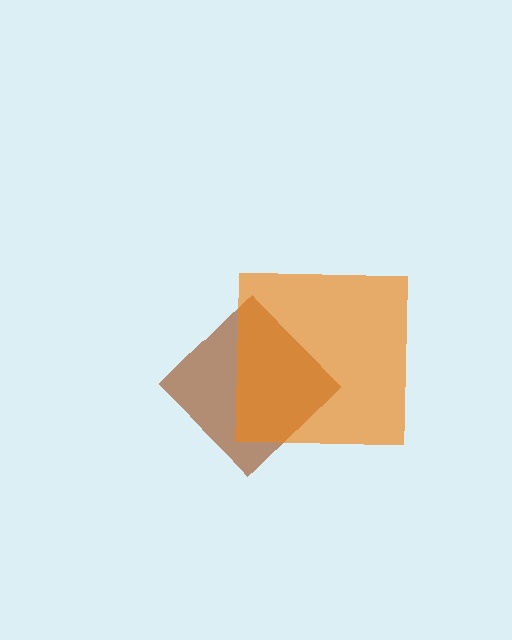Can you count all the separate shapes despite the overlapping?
Yes, there are 2 separate shapes.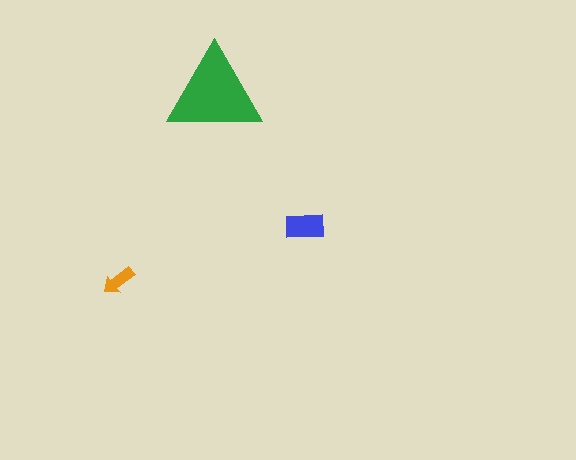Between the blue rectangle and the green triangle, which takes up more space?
The green triangle.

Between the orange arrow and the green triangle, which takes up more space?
The green triangle.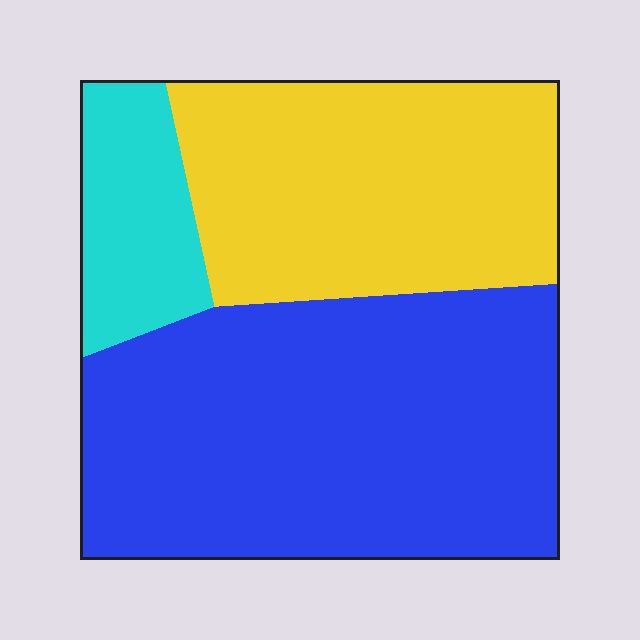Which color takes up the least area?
Cyan, at roughly 10%.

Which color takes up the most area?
Blue, at roughly 55%.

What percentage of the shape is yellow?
Yellow takes up between a quarter and a half of the shape.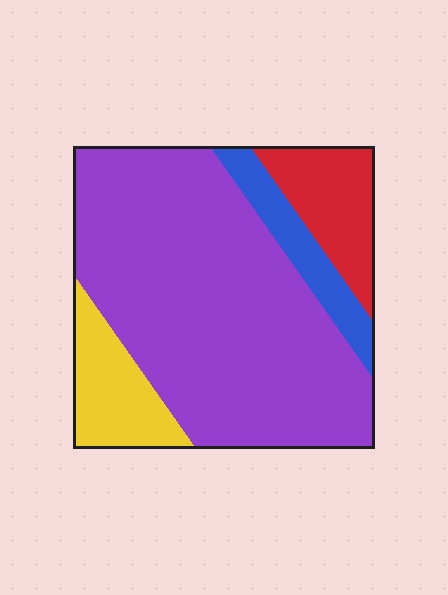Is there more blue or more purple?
Purple.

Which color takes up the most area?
Purple, at roughly 65%.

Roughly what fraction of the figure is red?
Red takes up less than a sixth of the figure.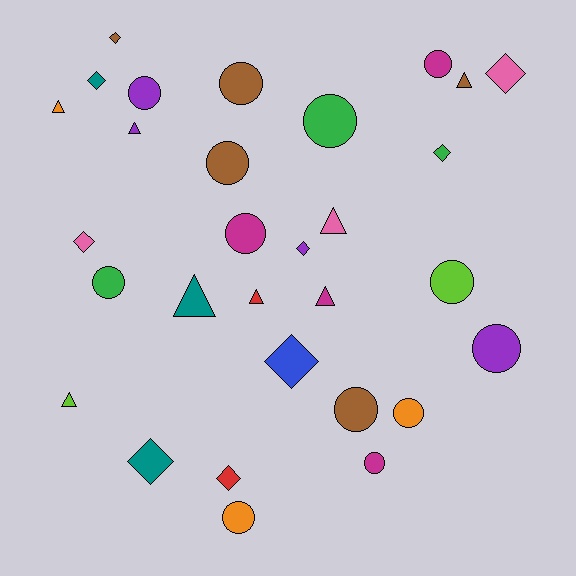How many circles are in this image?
There are 13 circles.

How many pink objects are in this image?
There are 3 pink objects.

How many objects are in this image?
There are 30 objects.